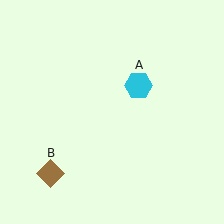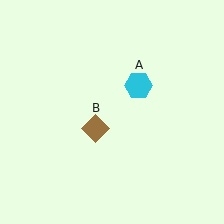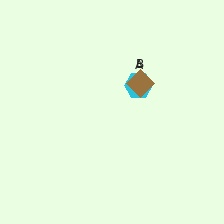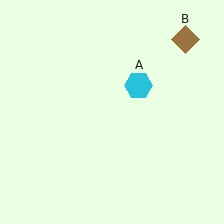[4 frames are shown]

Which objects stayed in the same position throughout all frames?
Cyan hexagon (object A) remained stationary.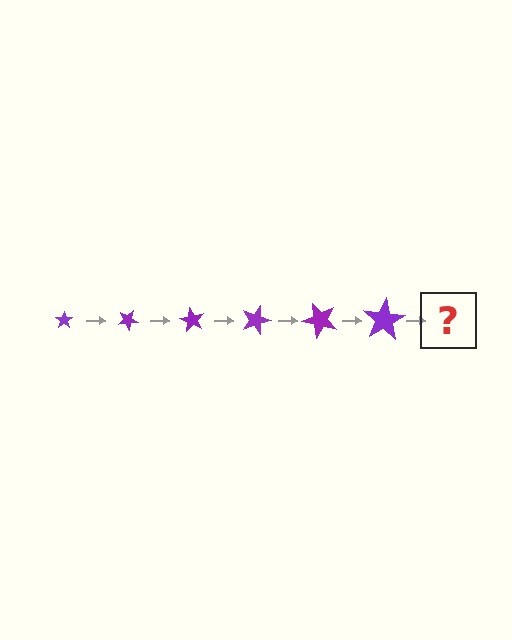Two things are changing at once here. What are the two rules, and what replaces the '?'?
The two rules are that the star grows larger each step and it rotates 30 degrees each step. The '?' should be a star, larger than the previous one and rotated 180 degrees from the start.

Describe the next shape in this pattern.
It should be a star, larger than the previous one and rotated 180 degrees from the start.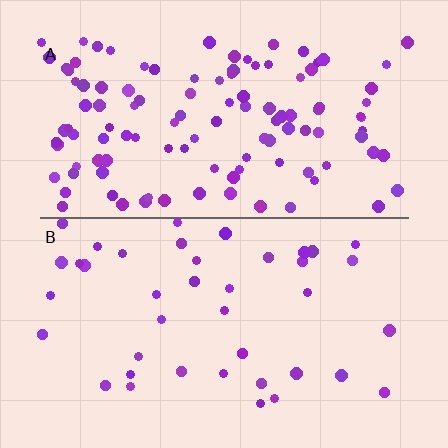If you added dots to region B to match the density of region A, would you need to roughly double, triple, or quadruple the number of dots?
Approximately triple.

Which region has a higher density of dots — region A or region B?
A (the top).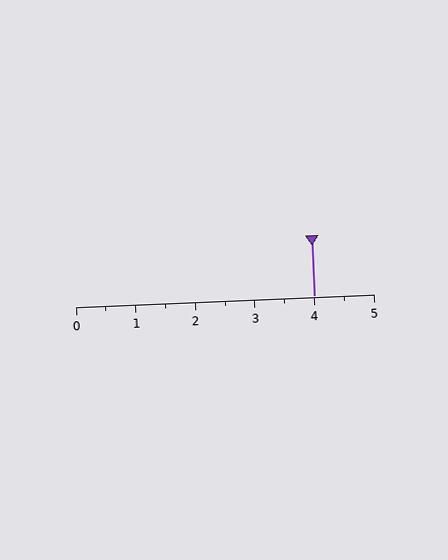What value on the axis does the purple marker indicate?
The marker indicates approximately 4.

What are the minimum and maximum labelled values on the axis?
The axis runs from 0 to 5.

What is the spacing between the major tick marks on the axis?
The major ticks are spaced 1 apart.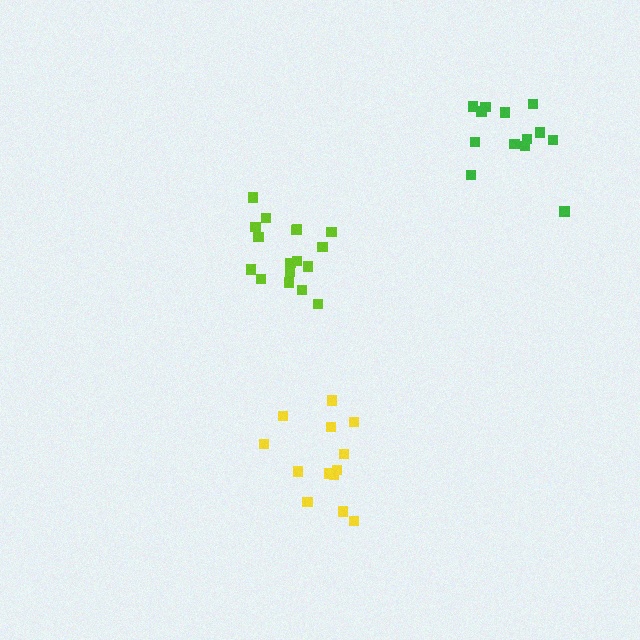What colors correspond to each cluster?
The clusters are colored: yellow, lime, green.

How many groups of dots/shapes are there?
There are 3 groups.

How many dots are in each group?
Group 1: 13 dots, Group 2: 17 dots, Group 3: 13 dots (43 total).